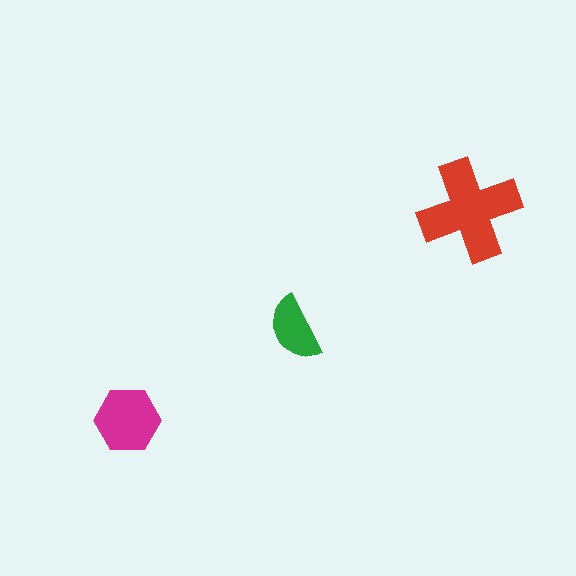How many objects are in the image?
There are 3 objects in the image.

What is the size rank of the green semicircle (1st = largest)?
3rd.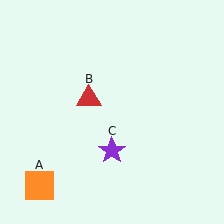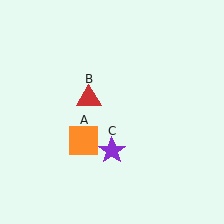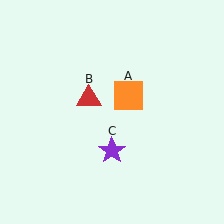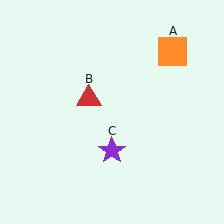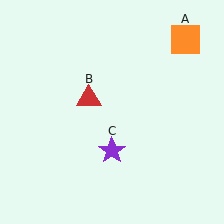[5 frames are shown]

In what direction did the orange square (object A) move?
The orange square (object A) moved up and to the right.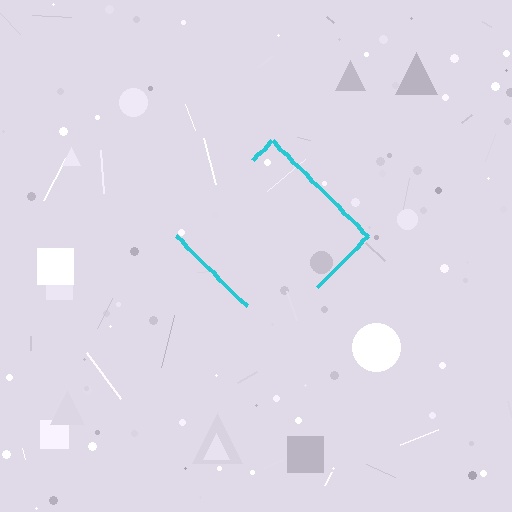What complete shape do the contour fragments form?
The contour fragments form a diamond.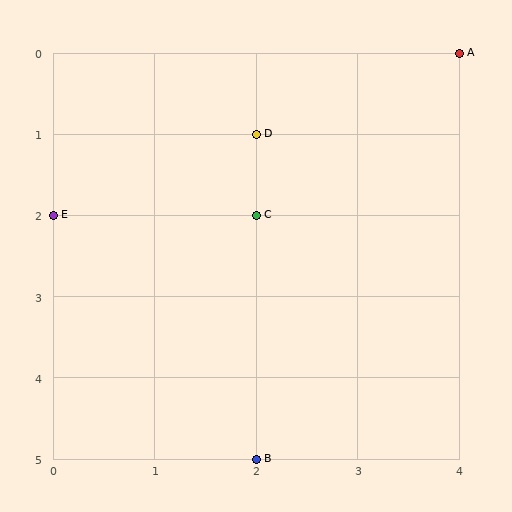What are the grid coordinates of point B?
Point B is at grid coordinates (2, 5).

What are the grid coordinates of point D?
Point D is at grid coordinates (2, 1).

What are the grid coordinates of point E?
Point E is at grid coordinates (0, 2).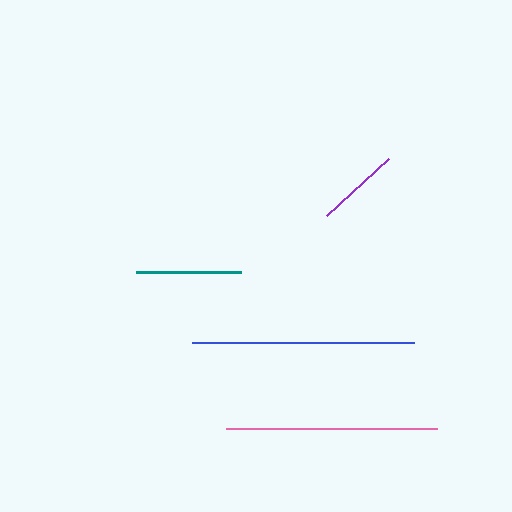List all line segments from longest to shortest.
From longest to shortest: blue, pink, teal, purple.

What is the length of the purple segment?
The purple segment is approximately 84 pixels long.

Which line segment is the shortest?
The purple line is the shortest at approximately 84 pixels.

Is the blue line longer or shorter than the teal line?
The blue line is longer than the teal line.